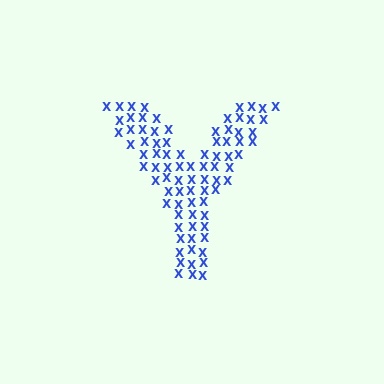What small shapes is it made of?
It is made of small letter X's.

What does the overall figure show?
The overall figure shows the letter Y.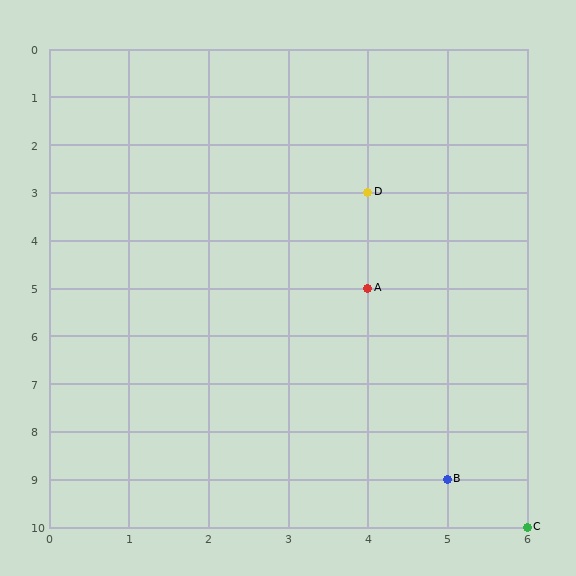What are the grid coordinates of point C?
Point C is at grid coordinates (6, 10).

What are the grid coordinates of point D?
Point D is at grid coordinates (4, 3).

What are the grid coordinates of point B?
Point B is at grid coordinates (5, 9).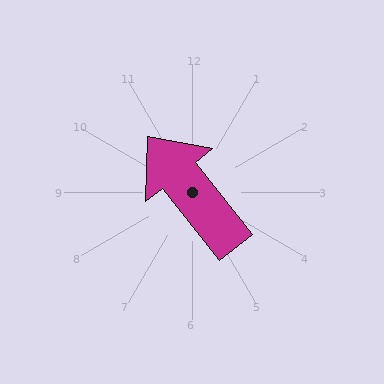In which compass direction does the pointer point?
Northwest.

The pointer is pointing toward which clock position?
Roughly 11 o'clock.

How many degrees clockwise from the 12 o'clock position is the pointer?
Approximately 322 degrees.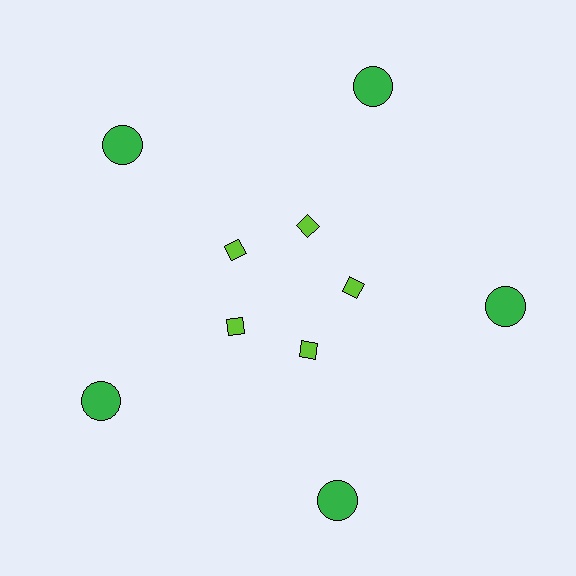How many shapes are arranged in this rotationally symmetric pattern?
There are 10 shapes, arranged in 5 groups of 2.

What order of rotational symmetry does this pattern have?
This pattern has 5-fold rotational symmetry.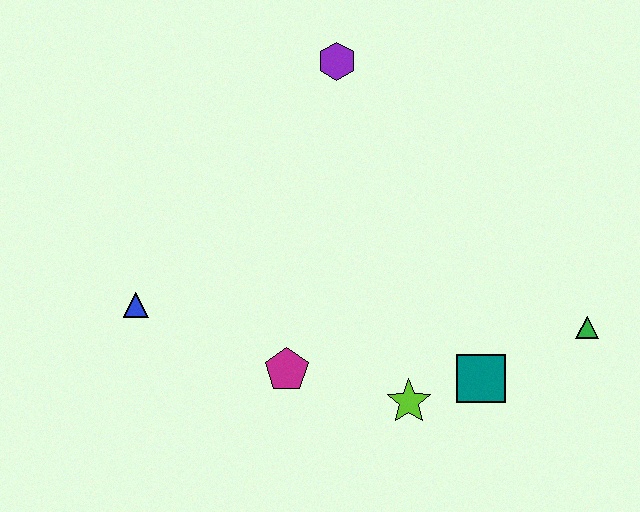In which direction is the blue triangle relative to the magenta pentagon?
The blue triangle is to the left of the magenta pentagon.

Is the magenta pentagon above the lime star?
Yes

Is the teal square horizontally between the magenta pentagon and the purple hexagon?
No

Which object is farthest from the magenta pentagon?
The purple hexagon is farthest from the magenta pentagon.